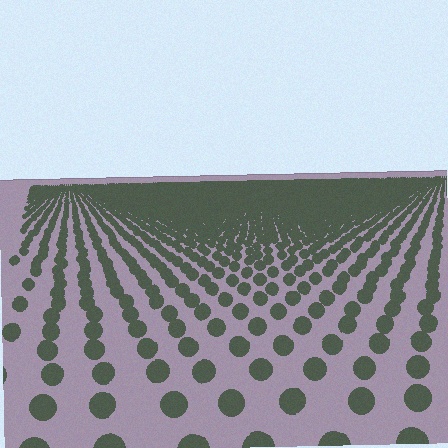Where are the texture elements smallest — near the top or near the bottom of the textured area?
Near the top.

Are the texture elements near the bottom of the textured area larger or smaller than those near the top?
Larger. Near the bottom, elements are closer to the viewer and appear at a bigger on-screen size.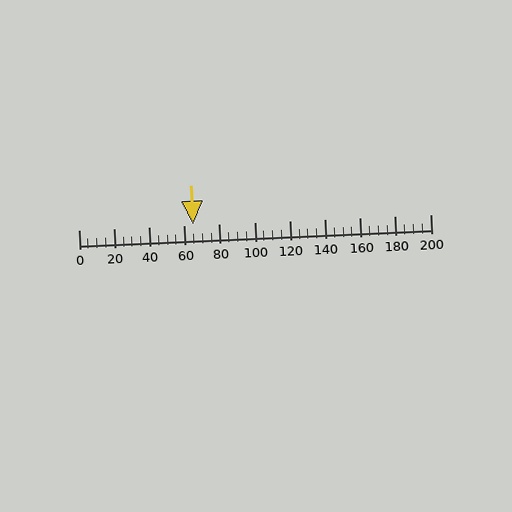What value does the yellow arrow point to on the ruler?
The yellow arrow points to approximately 65.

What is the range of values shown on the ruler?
The ruler shows values from 0 to 200.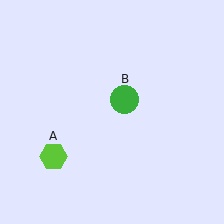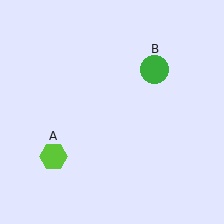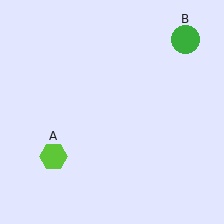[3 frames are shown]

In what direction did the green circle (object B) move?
The green circle (object B) moved up and to the right.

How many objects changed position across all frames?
1 object changed position: green circle (object B).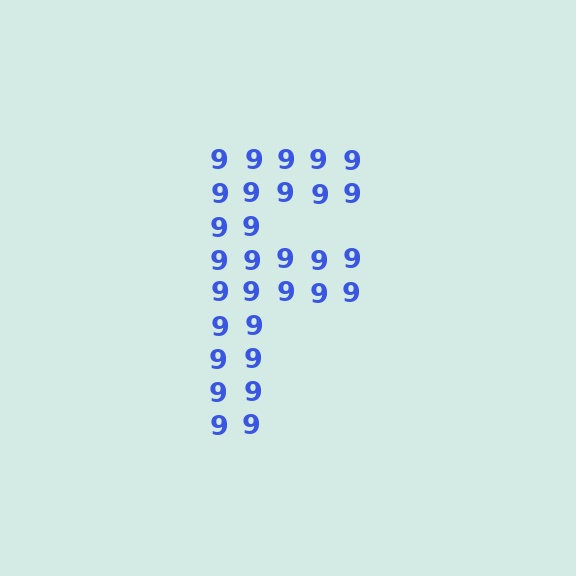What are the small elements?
The small elements are digit 9's.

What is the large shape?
The large shape is the letter F.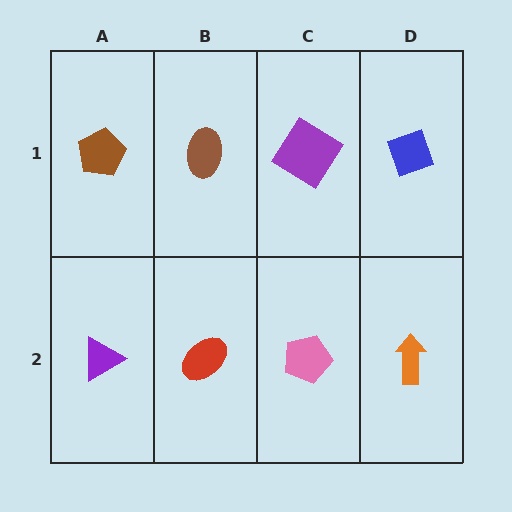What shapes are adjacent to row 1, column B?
A red ellipse (row 2, column B), a brown pentagon (row 1, column A), a purple diamond (row 1, column C).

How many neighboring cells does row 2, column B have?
3.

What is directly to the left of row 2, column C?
A red ellipse.